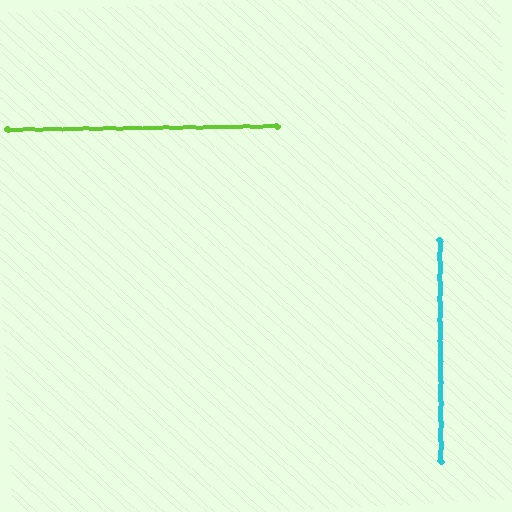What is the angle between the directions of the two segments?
Approximately 90 degrees.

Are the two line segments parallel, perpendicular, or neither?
Perpendicular — they meet at approximately 90°.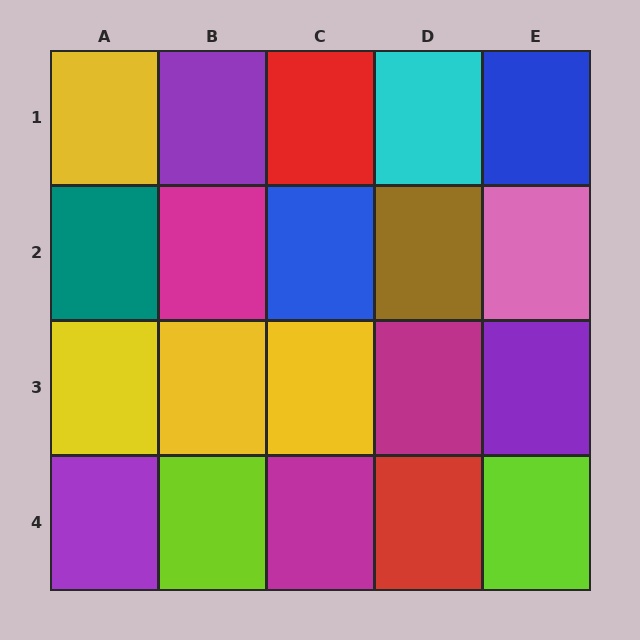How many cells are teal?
1 cell is teal.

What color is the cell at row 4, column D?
Red.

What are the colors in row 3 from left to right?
Yellow, yellow, yellow, magenta, purple.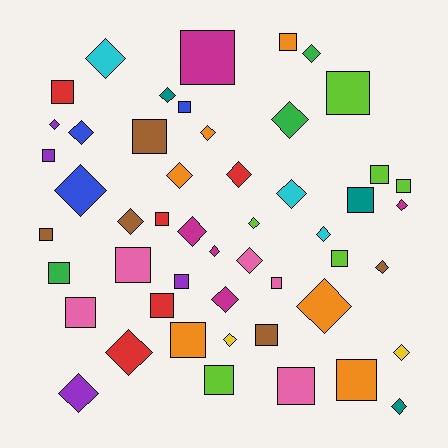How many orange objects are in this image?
There are 6 orange objects.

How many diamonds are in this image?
There are 26 diamonds.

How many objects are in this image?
There are 50 objects.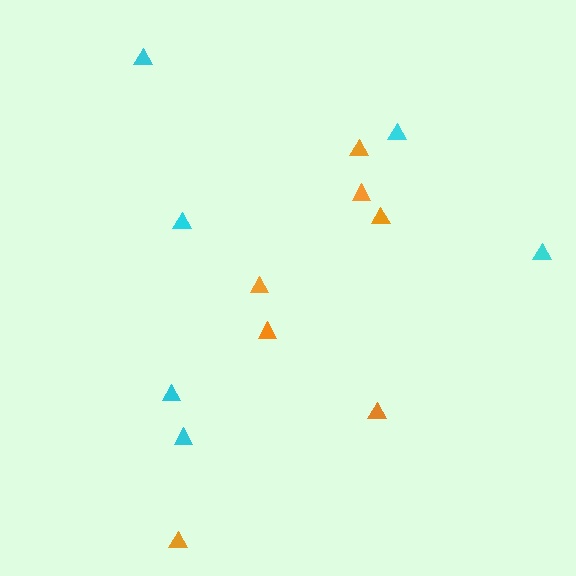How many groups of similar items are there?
There are 2 groups: one group of orange triangles (7) and one group of cyan triangles (6).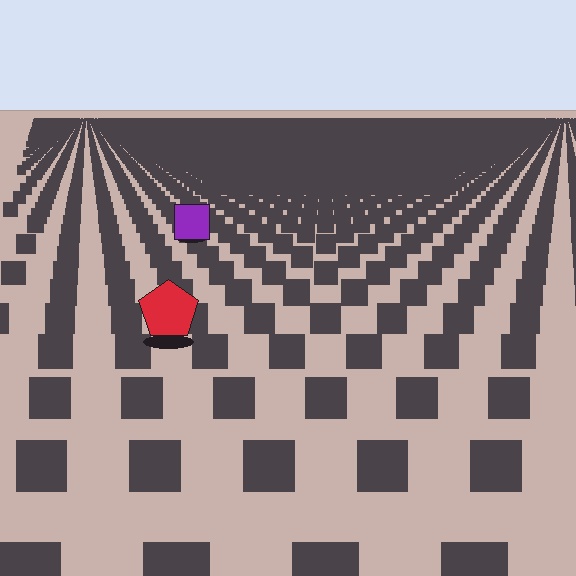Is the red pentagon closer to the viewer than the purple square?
Yes. The red pentagon is closer — you can tell from the texture gradient: the ground texture is coarser near it.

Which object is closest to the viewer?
The red pentagon is closest. The texture marks near it are larger and more spread out.